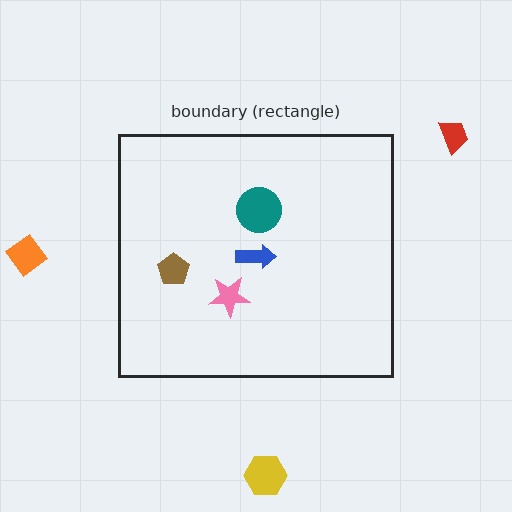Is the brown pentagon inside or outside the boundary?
Inside.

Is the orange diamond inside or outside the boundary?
Outside.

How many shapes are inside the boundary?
4 inside, 3 outside.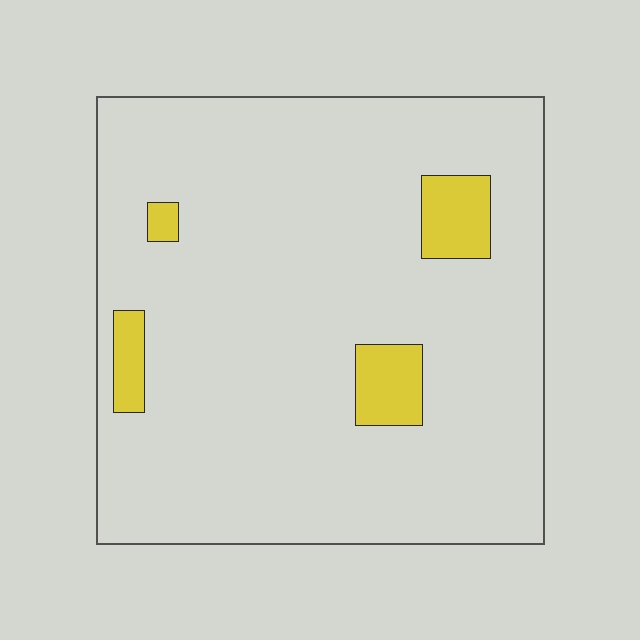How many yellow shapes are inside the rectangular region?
4.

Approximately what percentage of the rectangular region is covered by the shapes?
Approximately 10%.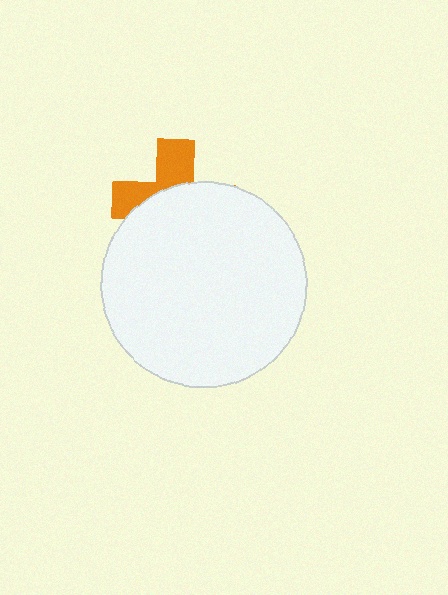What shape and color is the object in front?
The object in front is a white circle.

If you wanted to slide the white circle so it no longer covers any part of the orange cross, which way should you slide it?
Slide it down — that is the most direct way to separate the two shapes.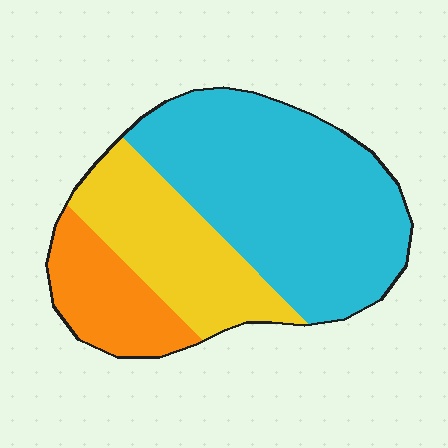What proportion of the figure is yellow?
Yellow covers 27% of the figure.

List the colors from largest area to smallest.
From largest to smallest: cyan, yellow, orange.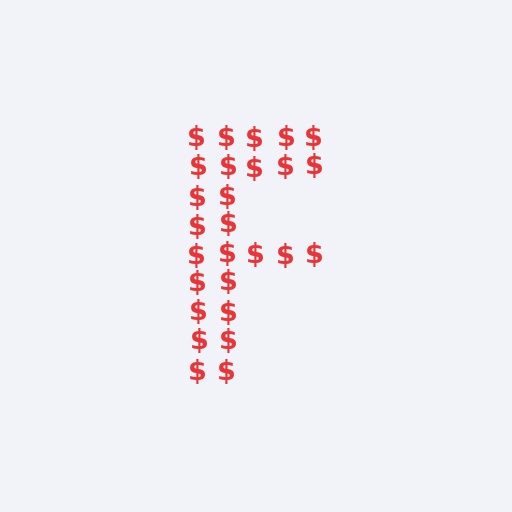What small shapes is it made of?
It is made of small dollar signs.